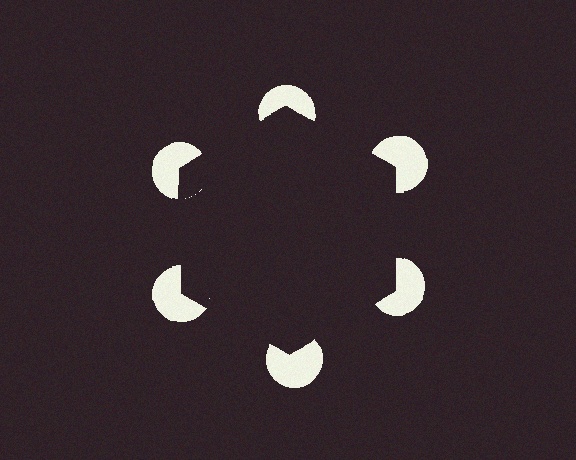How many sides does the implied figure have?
6 sides.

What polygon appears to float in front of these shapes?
An illusory hexagon — its edges are inferred from the aligned wedge cuts in the pac-man discs, not physically drawn.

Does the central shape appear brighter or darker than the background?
It typically appears slightly darker than the background, even though no actual brightness change is drawn.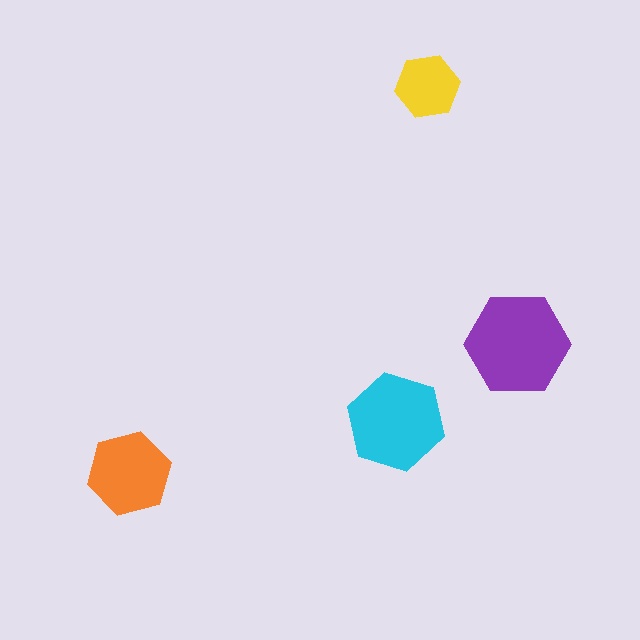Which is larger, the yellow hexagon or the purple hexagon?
The purple one.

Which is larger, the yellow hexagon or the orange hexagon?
The orange one.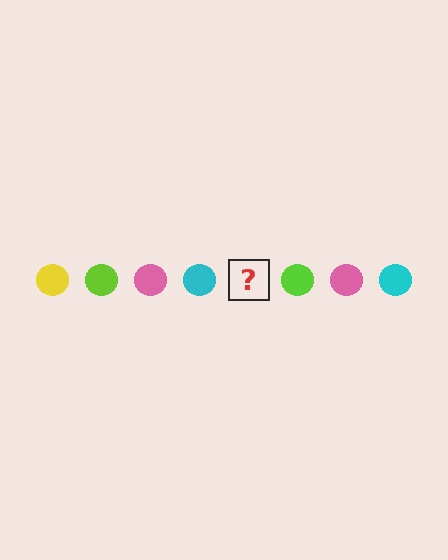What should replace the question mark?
The question mark should be replaced with a yellow circle.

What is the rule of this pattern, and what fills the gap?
The rule is that the pattern cycles through yellow, lime, pink, cyan circles. The gap should be filled with a yellow circle.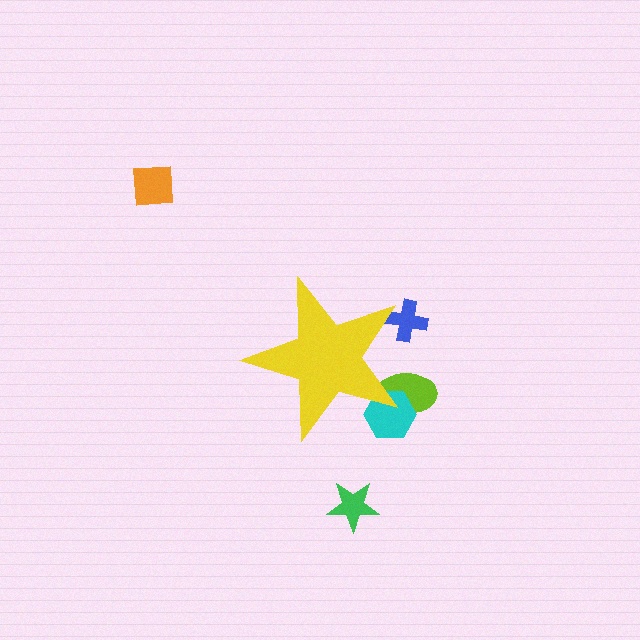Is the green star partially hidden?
No, the green star is fully visible.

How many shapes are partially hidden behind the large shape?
3 shapes are partially hidden.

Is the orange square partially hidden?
No, the orange square is fully visible.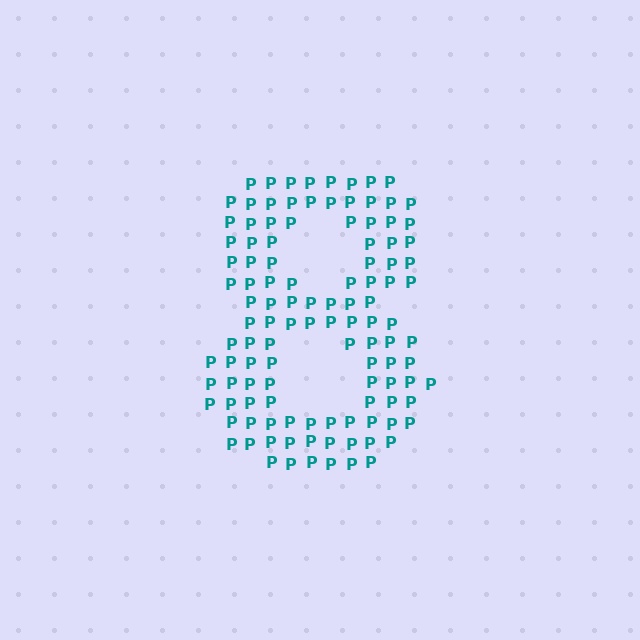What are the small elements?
The small elements are letter P's.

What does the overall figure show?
The overall figure shows the digit 8.